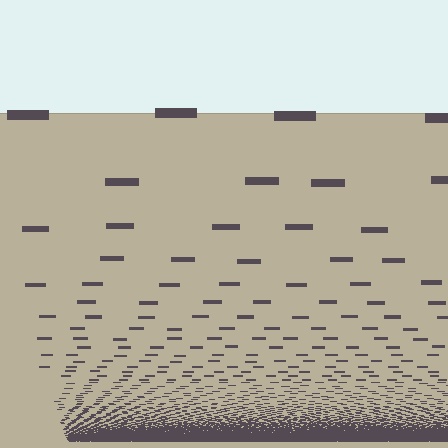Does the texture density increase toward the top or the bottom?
Density increases toward the bottom.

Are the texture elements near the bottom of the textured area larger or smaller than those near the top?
Smaller. The gradient is inverted — elements near the bottom are smaller and denser.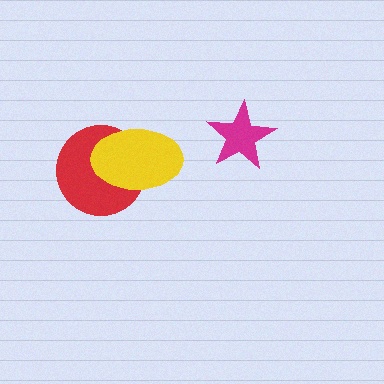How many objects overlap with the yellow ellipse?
1 object overlaps with the yellow ellipse.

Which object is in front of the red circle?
The yellow ellipse is in front of the red circle.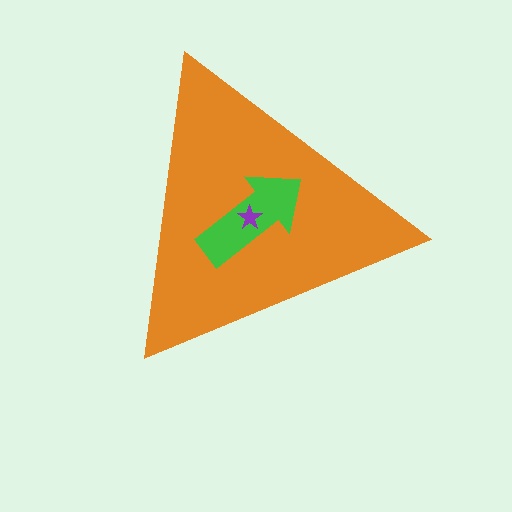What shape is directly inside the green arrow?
The purple star.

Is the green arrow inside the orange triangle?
Yes.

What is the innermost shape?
The purple star.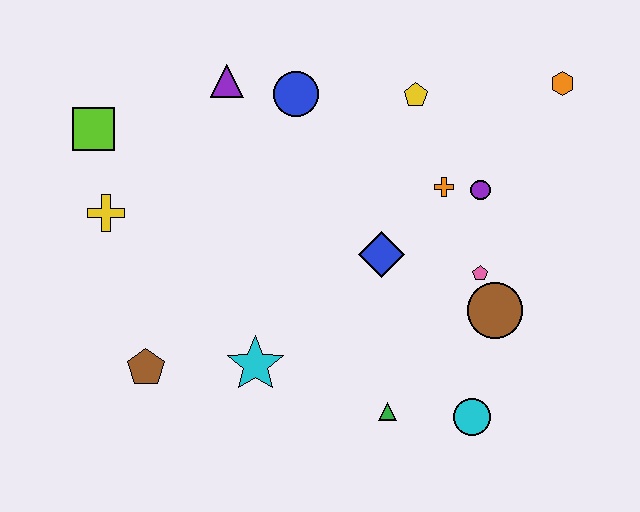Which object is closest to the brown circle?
The pink pentagon is closest to the brown circle.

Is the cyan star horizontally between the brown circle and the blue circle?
No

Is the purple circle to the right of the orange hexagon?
No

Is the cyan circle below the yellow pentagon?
Yes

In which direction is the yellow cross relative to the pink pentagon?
The yellow cross is to the left of the pink pentagon.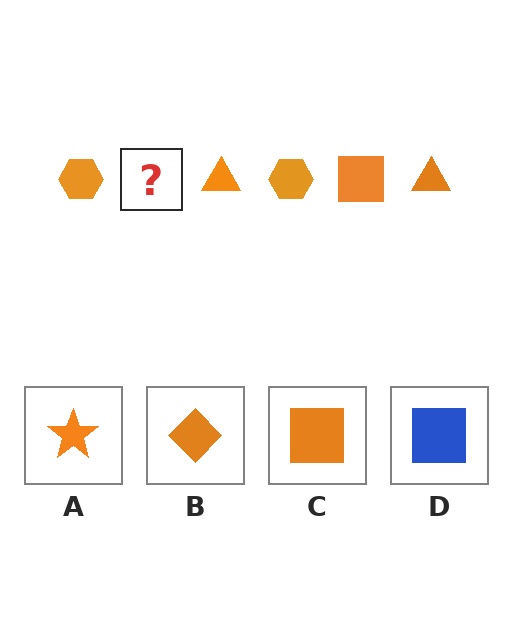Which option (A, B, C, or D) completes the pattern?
C.